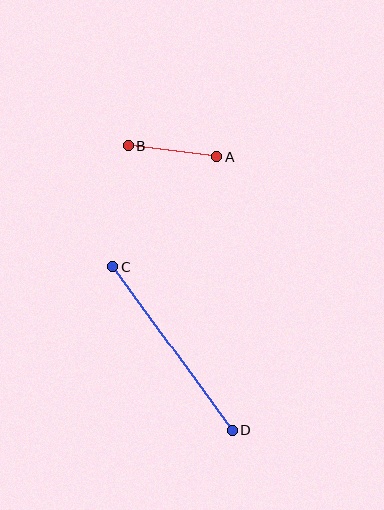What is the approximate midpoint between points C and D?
The midpoint is at approximately (172, 348) pixels.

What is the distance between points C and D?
The distance is approximately 202 pixels.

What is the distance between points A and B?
The distance is approximately 89 pixels.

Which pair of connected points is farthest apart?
Points C and D are farthest apart.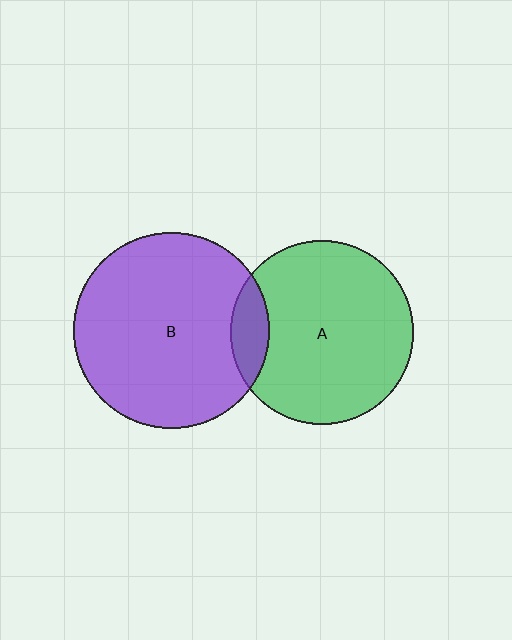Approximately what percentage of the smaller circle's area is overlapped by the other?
Approximately 10%.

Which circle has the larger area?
Circle B (purple).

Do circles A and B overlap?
Yes.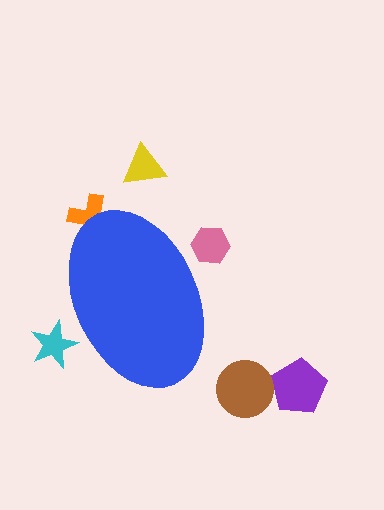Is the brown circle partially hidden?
No, the brown circle is fully visible.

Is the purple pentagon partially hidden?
No, the purple pentagon is fully visible.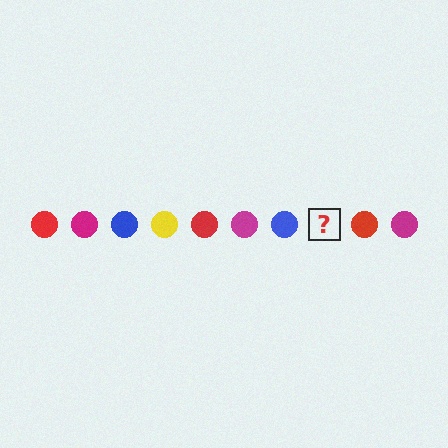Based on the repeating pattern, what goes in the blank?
The blank should be a yellow circle.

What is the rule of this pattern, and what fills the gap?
The rule is that the pattern cycles through red, magenta, blue, yellow circles. The gap should be filled with a yellow circle.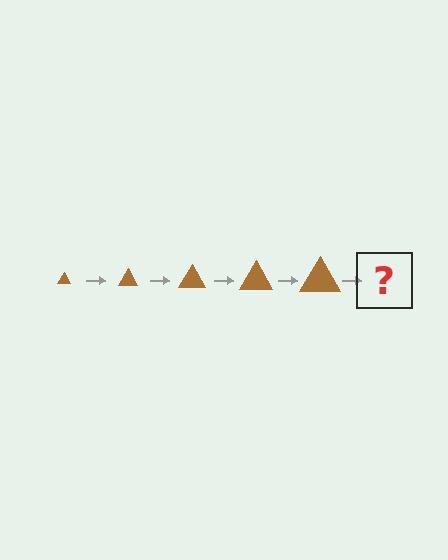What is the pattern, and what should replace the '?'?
The pattern is that the triangle gets progressively larger each step. The '?' should be a brown triangle, larger than the previous one.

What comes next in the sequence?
The next element should be a brown triangle, larger than the previous one.